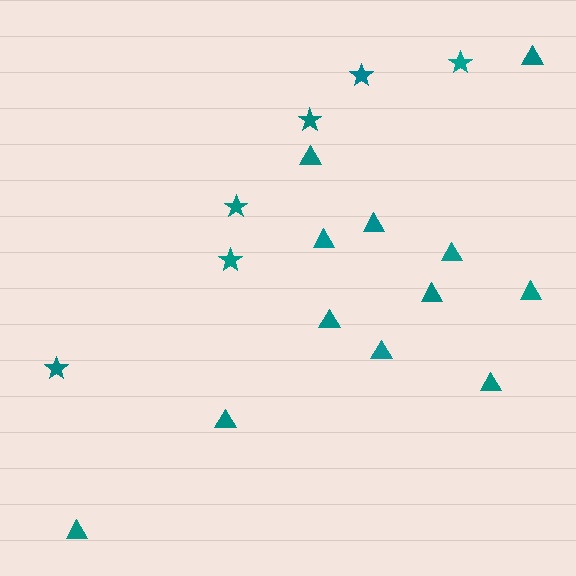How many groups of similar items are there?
There are 2 groups: one group of triangles (12) and one group of stars (6).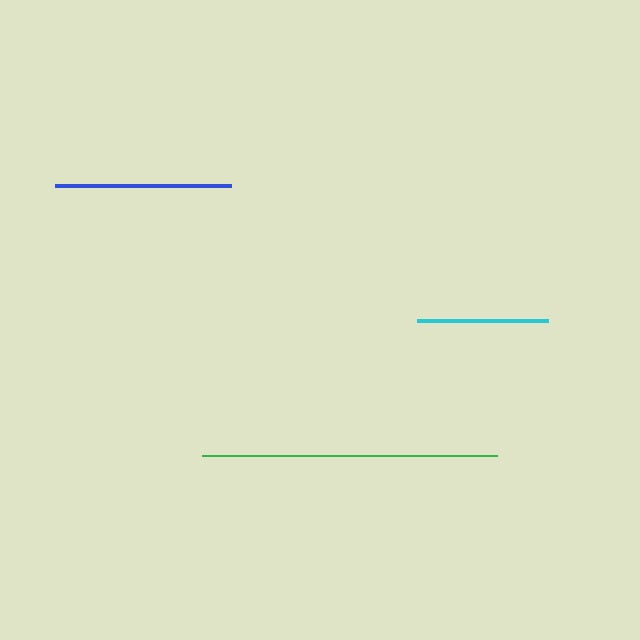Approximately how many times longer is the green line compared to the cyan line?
The green line is approximately 2.2 times the length of the cyan line.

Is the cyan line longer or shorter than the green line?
The green line is longer than the cyan line.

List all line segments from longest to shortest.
From longest to shortest: green, blue, cyan.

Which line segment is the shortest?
The cyan line is the shortest at approximately 131 pixels.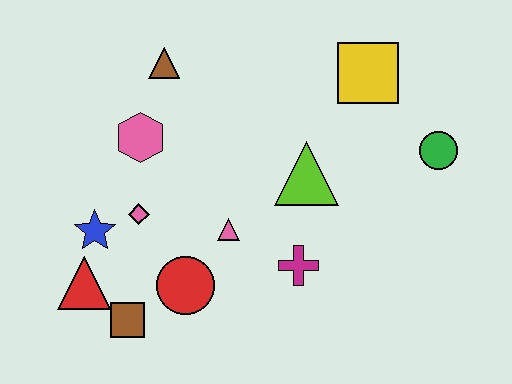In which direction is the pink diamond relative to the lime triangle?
The pink diamond is to the left of the lime triangle.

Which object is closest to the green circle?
The yellow square is closest to the green circle.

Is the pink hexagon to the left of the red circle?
Yes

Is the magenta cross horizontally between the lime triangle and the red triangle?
Yes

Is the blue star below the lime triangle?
Yes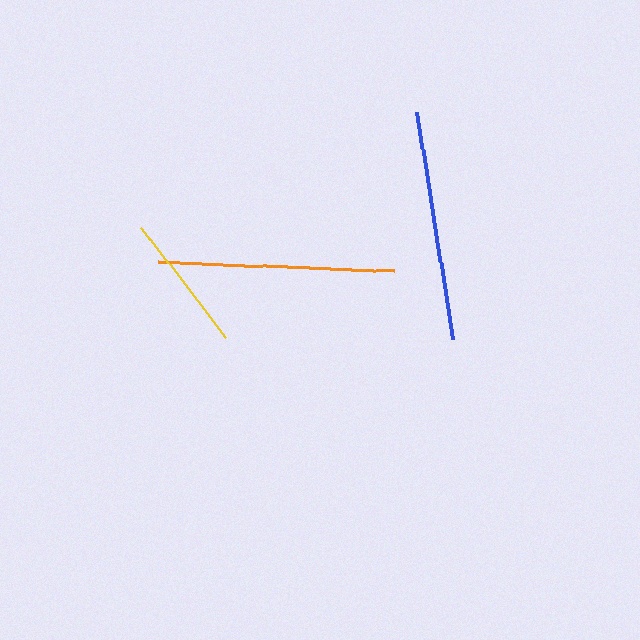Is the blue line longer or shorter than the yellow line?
The blue line is longer than the yellow line.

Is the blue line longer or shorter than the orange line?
The orange line is longer than the blue line.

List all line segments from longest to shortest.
From longest to shortest: orange, blue, yellow.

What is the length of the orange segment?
The orange segment is approximately 235 pixels long.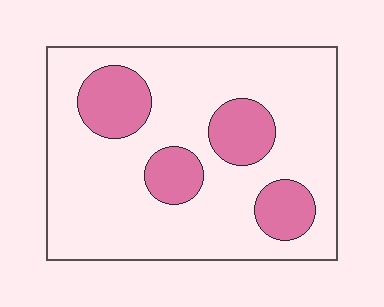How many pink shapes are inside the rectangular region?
4.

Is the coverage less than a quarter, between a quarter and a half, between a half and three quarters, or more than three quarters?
Less than a quarter.